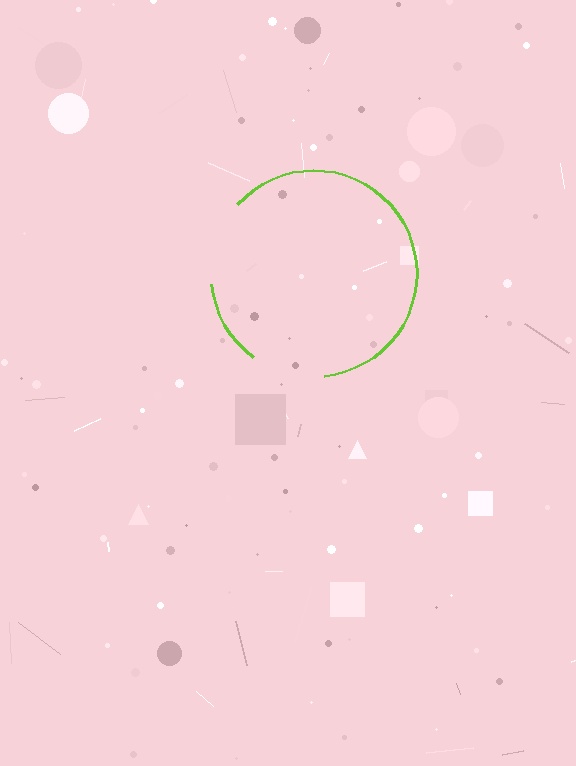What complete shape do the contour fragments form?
The contour fragments form a circle.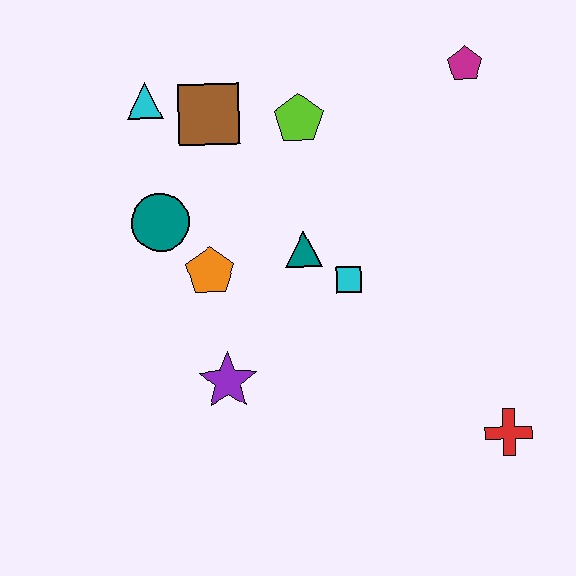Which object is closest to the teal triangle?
The cyan square is closest to the teal triangle.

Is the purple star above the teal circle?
No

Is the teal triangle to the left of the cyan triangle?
No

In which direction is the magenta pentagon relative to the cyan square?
The magenta pentagon is above the cyan square.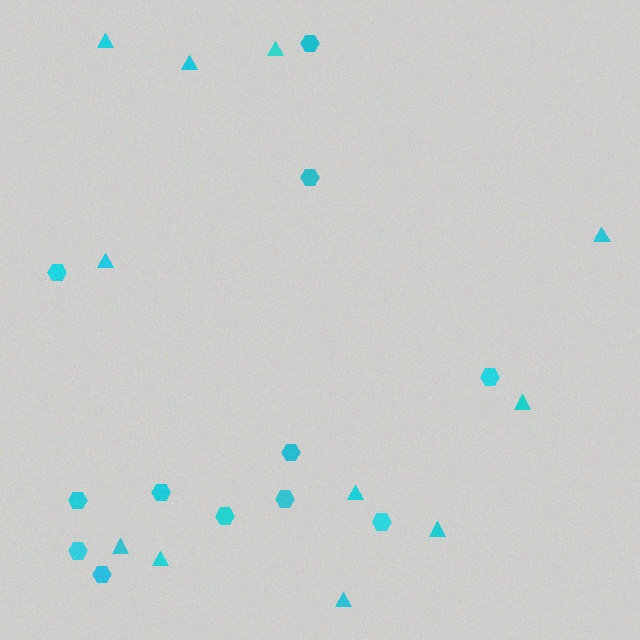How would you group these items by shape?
There are 2 groups: one group of hexagons (12) and one group of triangles (11).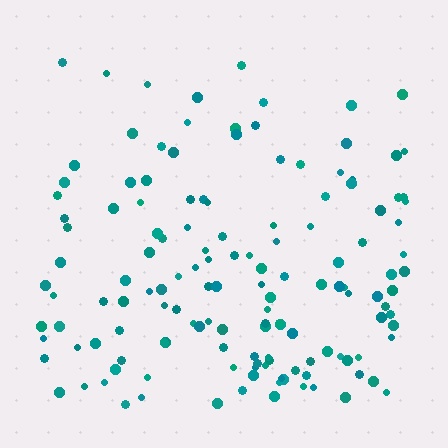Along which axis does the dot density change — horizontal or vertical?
Vertical.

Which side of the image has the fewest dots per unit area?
The top.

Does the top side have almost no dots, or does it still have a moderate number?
Still a moderate number, just noticeably fewer than the bottom.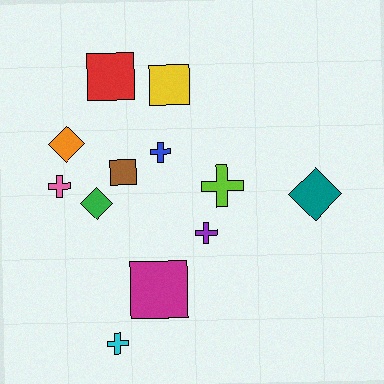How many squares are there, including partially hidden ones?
There are 4 squares.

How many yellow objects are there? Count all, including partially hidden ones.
There is 1 yellow object.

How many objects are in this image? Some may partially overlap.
There are 12 objects.